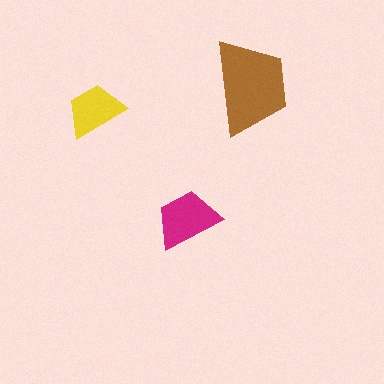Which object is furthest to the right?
The brown trapezoid is rightmost.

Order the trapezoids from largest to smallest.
the brown one, the magenta one, the yellow one.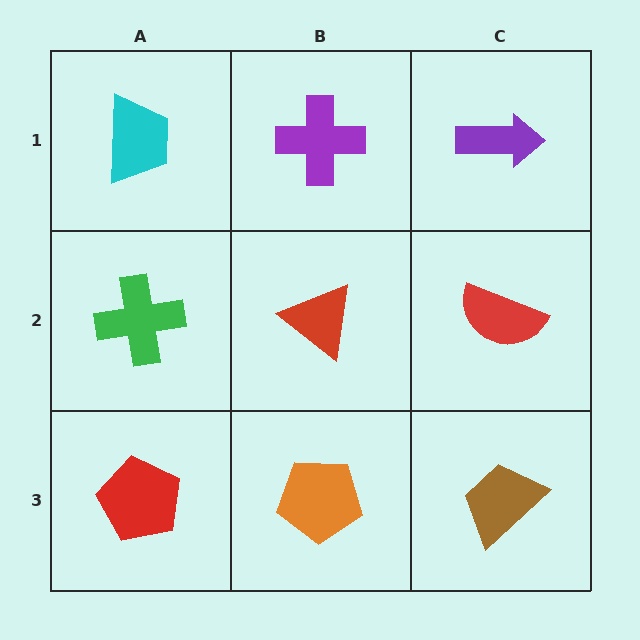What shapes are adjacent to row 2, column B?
A purple cross (row 1, column B), an orange pentagon (row 3, column B), a green cross (row 2, column A), a red semicircle (row 2, column C).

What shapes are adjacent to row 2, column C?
A purple arrow (row 1, column C), a brown trapezoid (row 3, column C), a red triangle (row 2, column B).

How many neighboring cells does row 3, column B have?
3.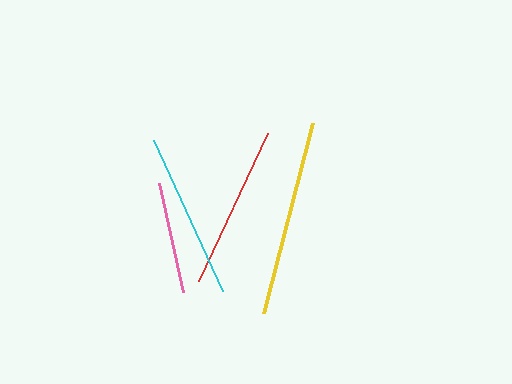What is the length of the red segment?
The red segment is approximately 163 pixels long.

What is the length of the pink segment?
The pink segment is approximately 112 pixels long.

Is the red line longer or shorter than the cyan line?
The cyan line is longer than the red line.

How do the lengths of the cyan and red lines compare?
The cyan and red lines are approximately the same length.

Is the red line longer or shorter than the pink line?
The red line is longer than the pink line.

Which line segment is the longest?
The yellow line is the longest at approximately 196 pixels.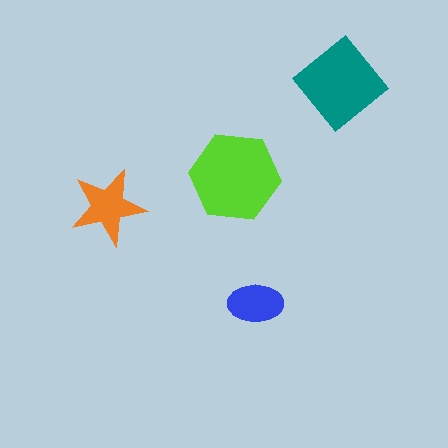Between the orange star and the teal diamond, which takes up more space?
The teal diamond.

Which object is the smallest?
The blue ellipse.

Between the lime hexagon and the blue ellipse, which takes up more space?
The lime hexagon.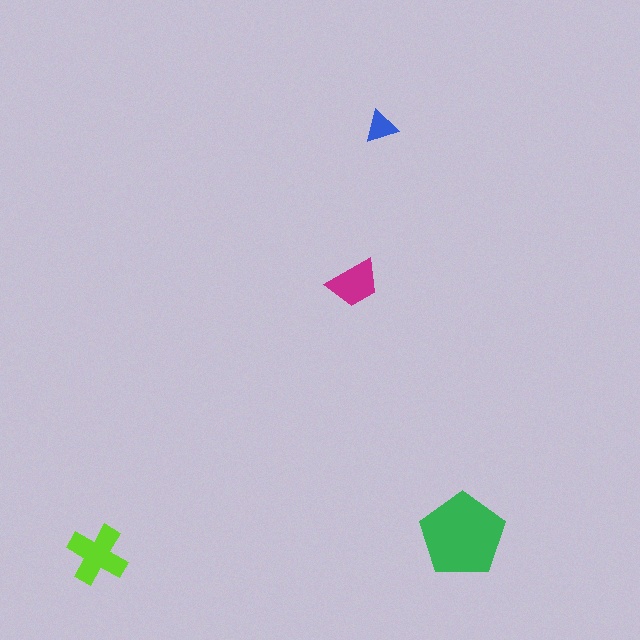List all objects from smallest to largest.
The blue triangle, the magenta trapezoid, the lime cross, the green pentagon.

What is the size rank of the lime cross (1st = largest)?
2nd.